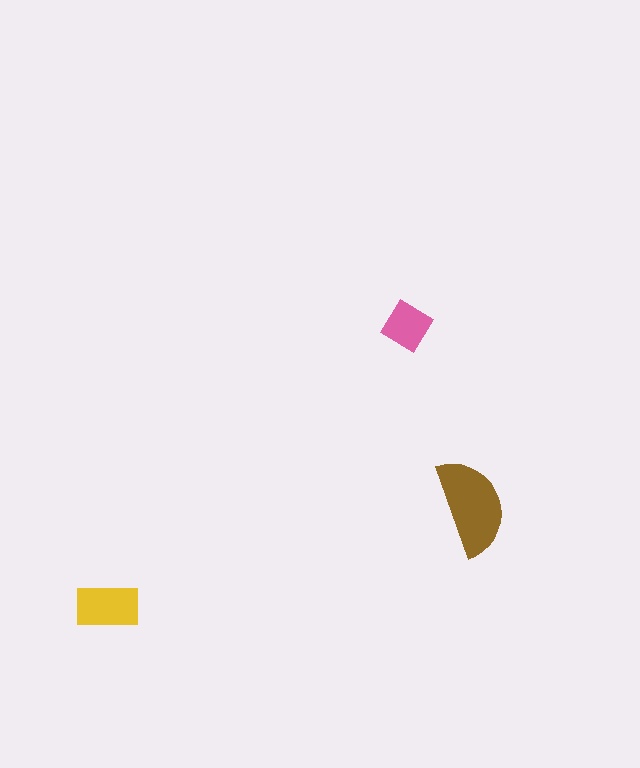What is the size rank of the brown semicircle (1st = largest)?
1st.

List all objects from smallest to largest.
The pink diamond, the yellow rectangle, the brown semicircle.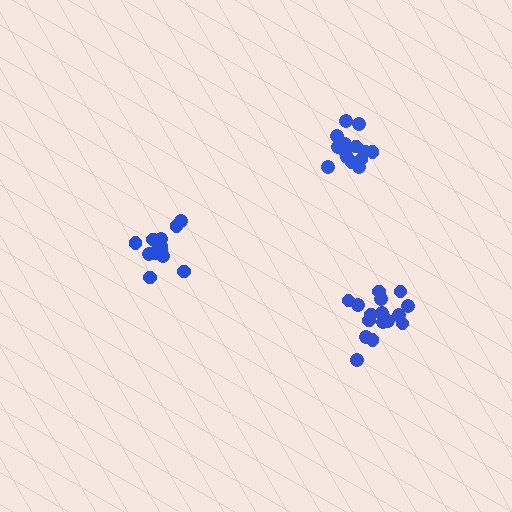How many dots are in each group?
Group 1: 15 dots, Group 2: 12 dots, Group 3: 16 dots (43 total).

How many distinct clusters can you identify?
There are 3 distinct clusters.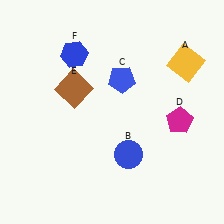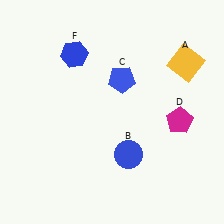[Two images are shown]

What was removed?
The brown square (E) was removed in Image 2.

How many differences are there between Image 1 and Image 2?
There is 1 difference between the two images.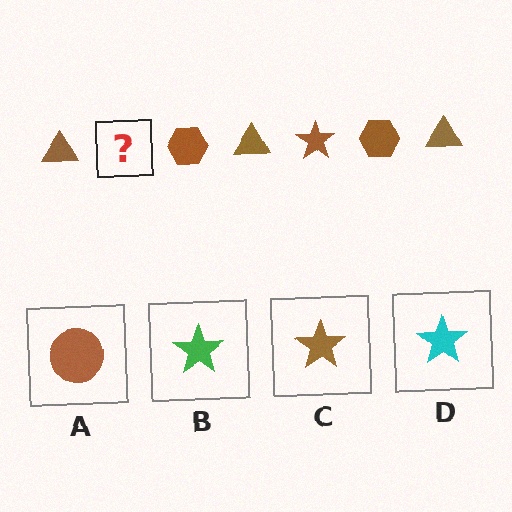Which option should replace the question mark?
Option C.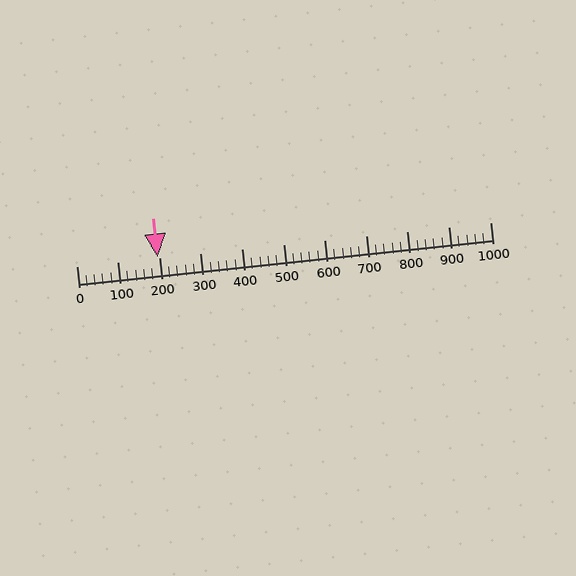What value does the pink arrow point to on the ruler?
The pink arrow points to approximately 197.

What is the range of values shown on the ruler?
The ruler shows values from 0 to 1000.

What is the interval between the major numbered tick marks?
The major tick marks are spaced 100 units apart.